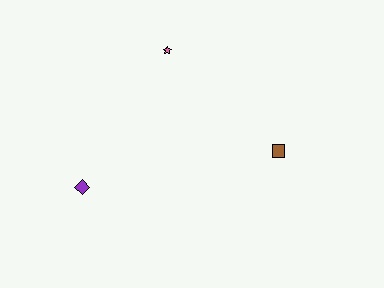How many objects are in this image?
There are 3 objects.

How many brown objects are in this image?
There is 1 brown object.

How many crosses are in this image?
There are no crosses.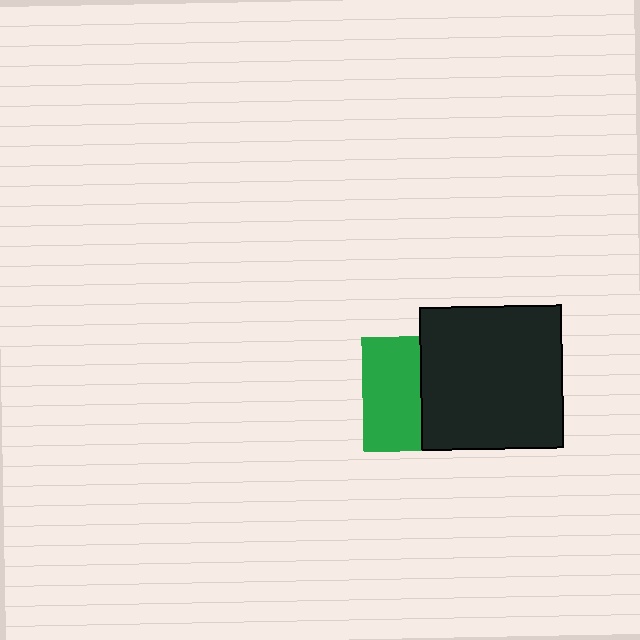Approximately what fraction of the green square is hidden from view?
Roughly 50% of the green square is hidden behind the black square.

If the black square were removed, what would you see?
You would see the complete green square.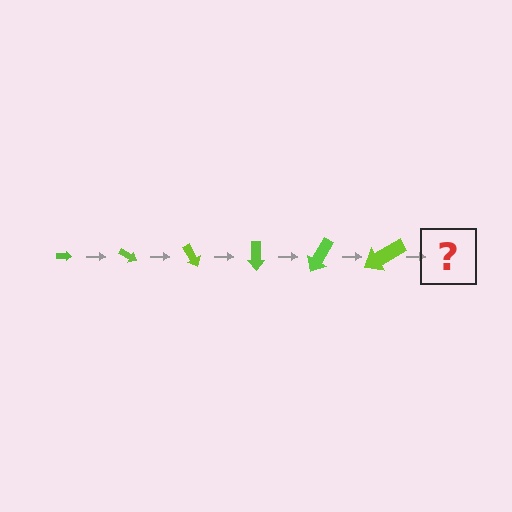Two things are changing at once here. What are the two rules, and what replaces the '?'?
The two rules are that the arrow grows larger each step and it rotates 30 degrees each step. The '?' should be an arrow, larger than the previous one and rotated 180 degrees from the start.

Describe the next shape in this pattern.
It should be an arrow, larger than the previous one and rotated 180 degrees from the start.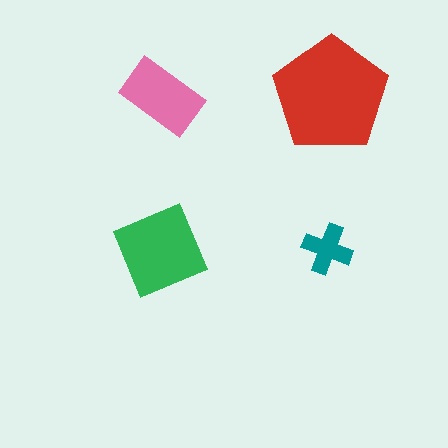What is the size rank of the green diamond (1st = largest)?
2nd.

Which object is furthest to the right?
The red pentagon is rightmost.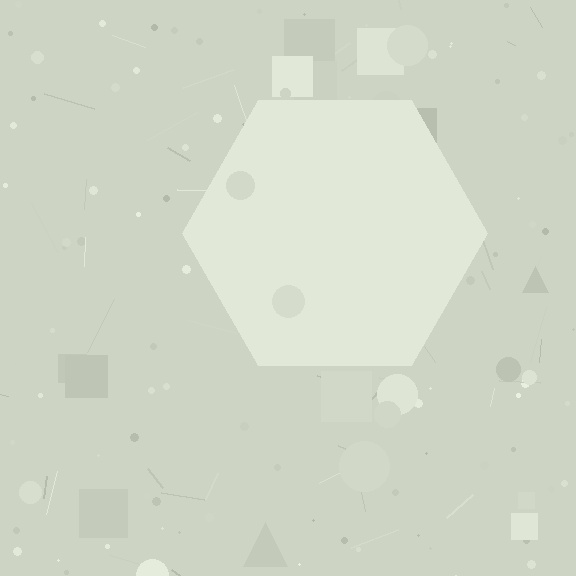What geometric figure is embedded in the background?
A hexagon is embedded in the background.